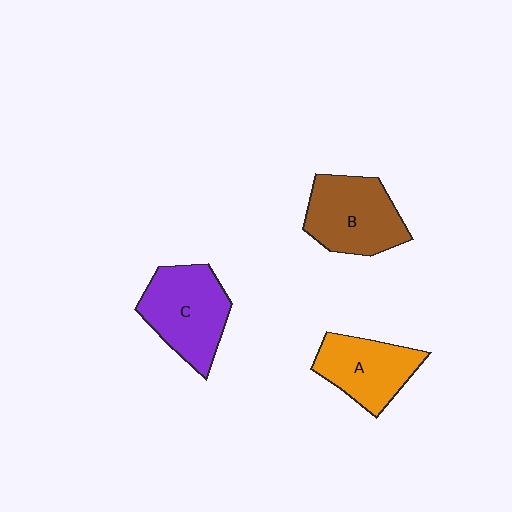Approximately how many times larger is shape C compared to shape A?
Approximately 1.2 times.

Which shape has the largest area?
Shape C (purple).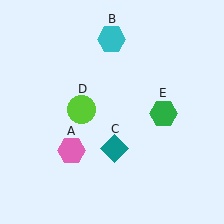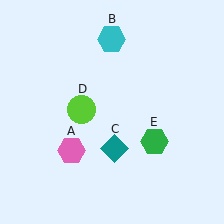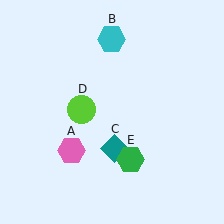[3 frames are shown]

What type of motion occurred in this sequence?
The green hexagon (object E) rotated clockwise around the center of the scene.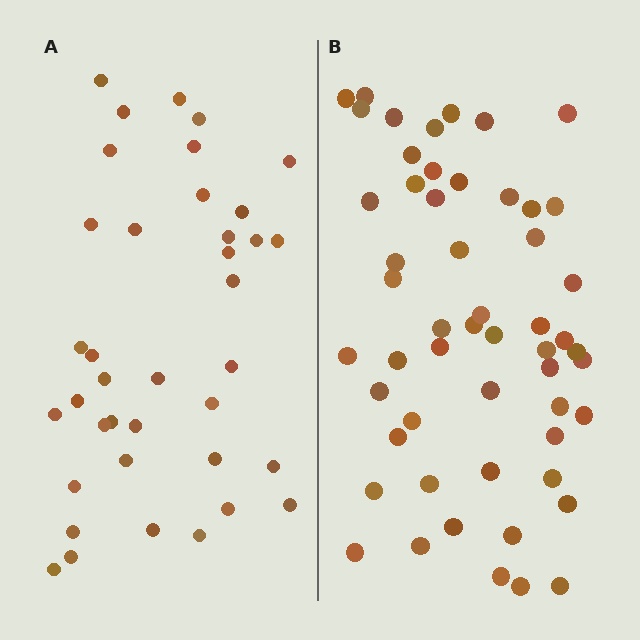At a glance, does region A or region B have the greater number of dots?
Region B (the right region) has more dots.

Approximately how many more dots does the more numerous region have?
Region B has approximately 15 more dots than region A.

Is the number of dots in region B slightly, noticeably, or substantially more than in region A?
Region B has noticeably more, but not dramatically so. The ratio is roughly 1.4 to 1.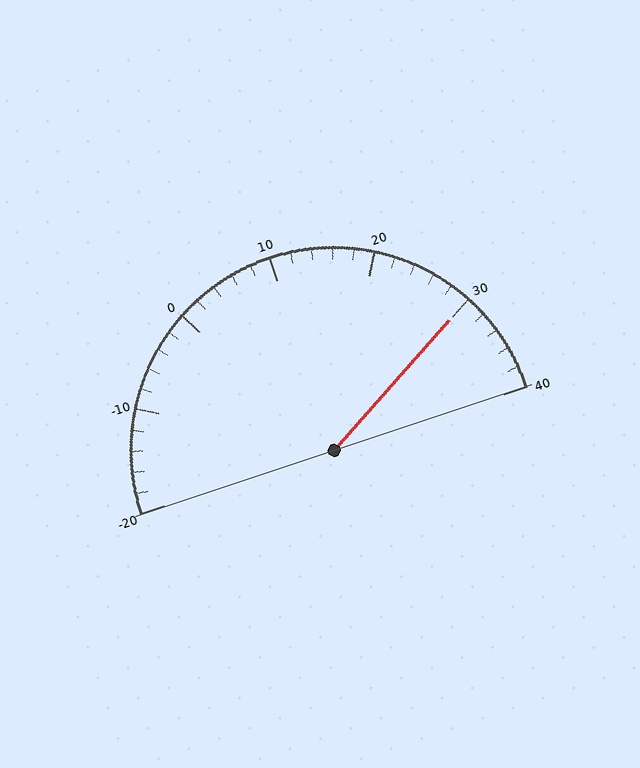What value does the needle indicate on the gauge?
The needle indicates approximately 30.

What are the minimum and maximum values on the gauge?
The gauge ranges from -20 to 40.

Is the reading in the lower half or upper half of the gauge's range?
The reading is in the upper half of the range (-20 to 40).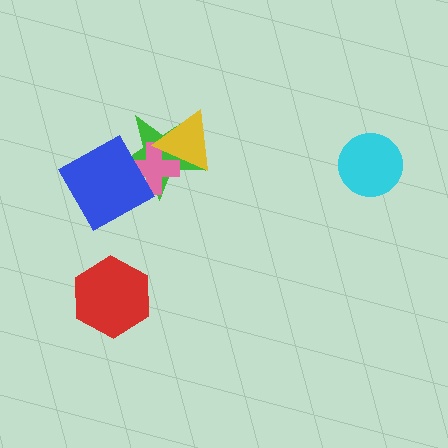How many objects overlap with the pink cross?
3 objects overlap with the pink cross.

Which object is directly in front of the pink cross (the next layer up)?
The blue diamond is directly in front of the pink cross.